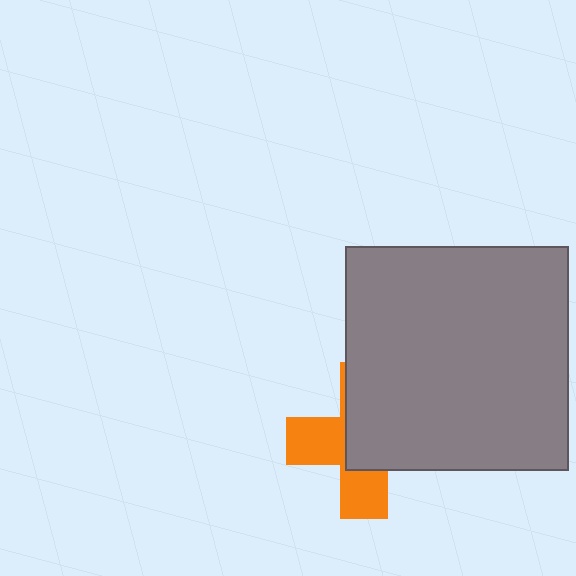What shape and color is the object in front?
The object in front is a gray square.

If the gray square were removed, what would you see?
You would see the complete orange cross.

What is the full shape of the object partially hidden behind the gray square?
The partially hidden object is an orange cross.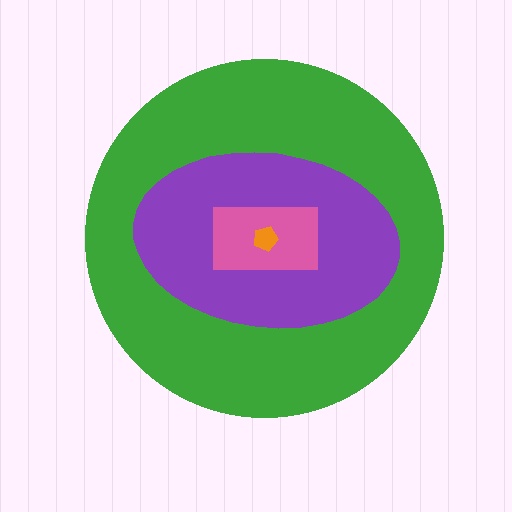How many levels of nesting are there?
4.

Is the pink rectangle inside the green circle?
Yes.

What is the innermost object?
The orange pentagon.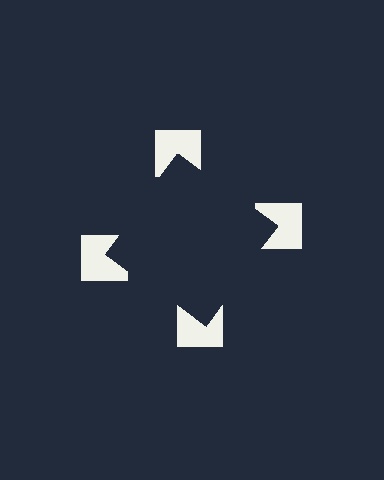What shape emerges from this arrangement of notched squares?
An illusory square — its edges are inferred from the aligned wedge cuts in the notched squares, not physically drawn.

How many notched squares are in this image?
There are 4 — one at each vertex of the illusory square.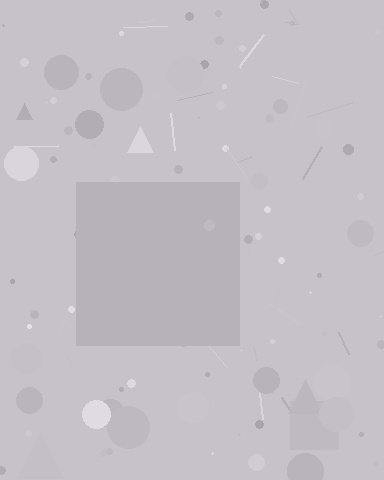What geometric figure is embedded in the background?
A square is embedded in the background.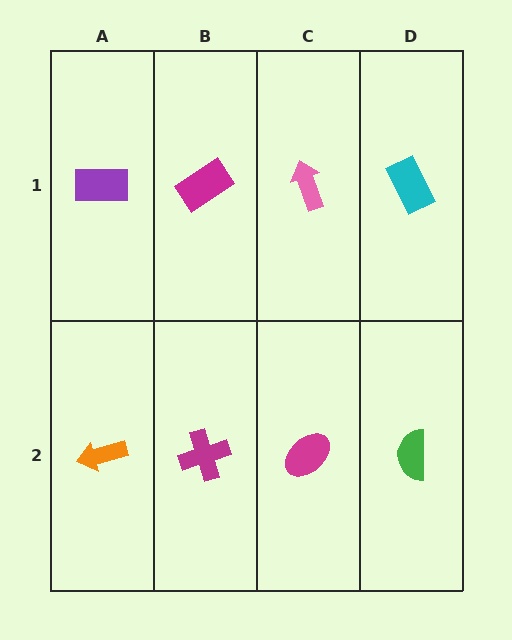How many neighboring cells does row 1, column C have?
3.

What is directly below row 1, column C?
A magenta ellipse.